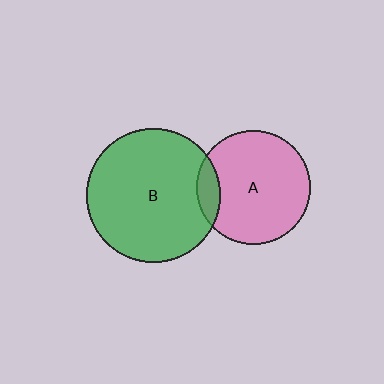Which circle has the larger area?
Circle B (green).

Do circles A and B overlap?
Yes.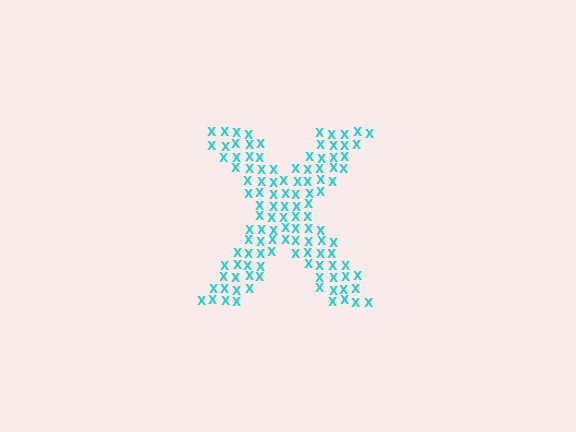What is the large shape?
The large shape is the letter X.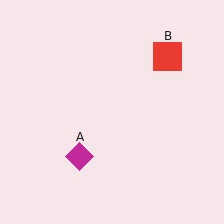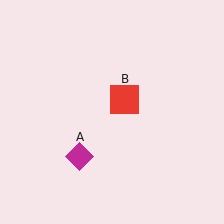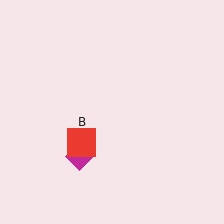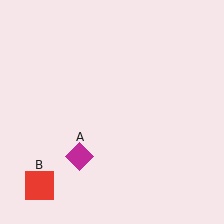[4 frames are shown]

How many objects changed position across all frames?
1 object changed position: red square (object B).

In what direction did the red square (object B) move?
The red square (object B) moved down and to the left.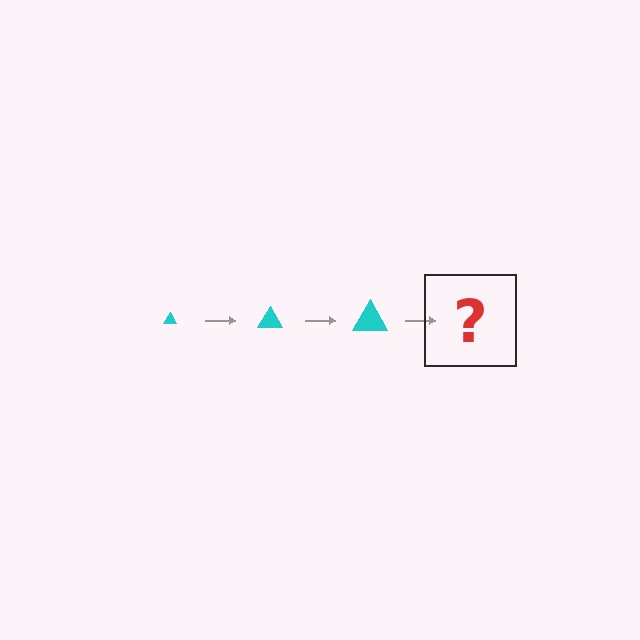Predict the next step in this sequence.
The next step is a cyan triangle, larger than the previous one.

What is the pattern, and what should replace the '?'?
The pattern is that the triangle gets progressively larger each step. The '?' should be a cyan triangle, larger than the previous one.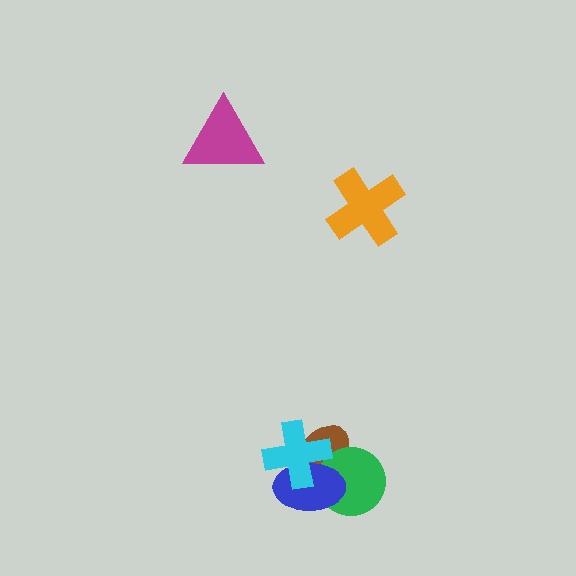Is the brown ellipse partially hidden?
Yes, it is partially covered by another shape.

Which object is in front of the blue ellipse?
The cyan cross is in front of the blue ellipse.